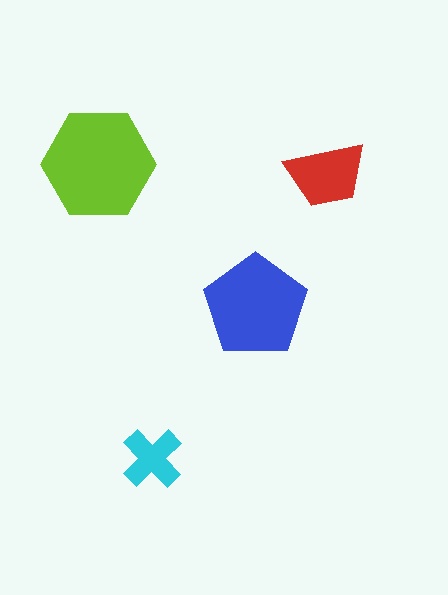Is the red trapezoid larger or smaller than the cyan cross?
Larger.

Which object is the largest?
The lime hexagon.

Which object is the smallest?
The cyan cross.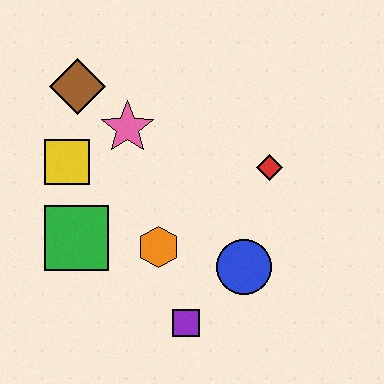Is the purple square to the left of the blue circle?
Yes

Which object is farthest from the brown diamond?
The purple square is farthest from the brown diamond.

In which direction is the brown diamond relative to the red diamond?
The brown diamond is to the left of the red diamond.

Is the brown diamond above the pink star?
Yes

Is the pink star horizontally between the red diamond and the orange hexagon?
No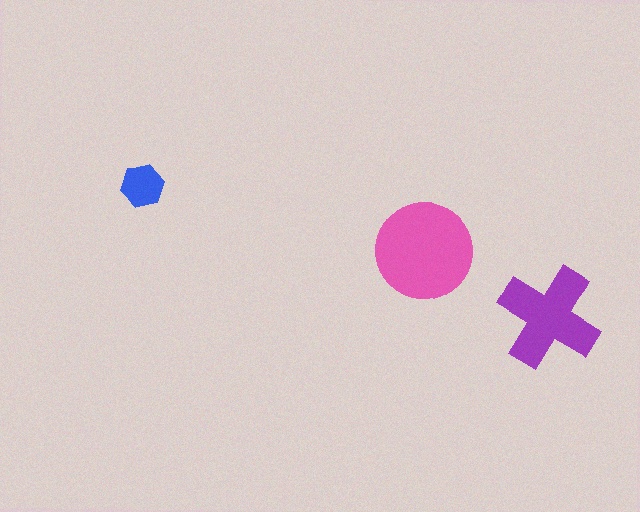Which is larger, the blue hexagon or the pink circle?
The pink circle.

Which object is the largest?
The pink circle.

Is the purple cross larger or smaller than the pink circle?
Smaller.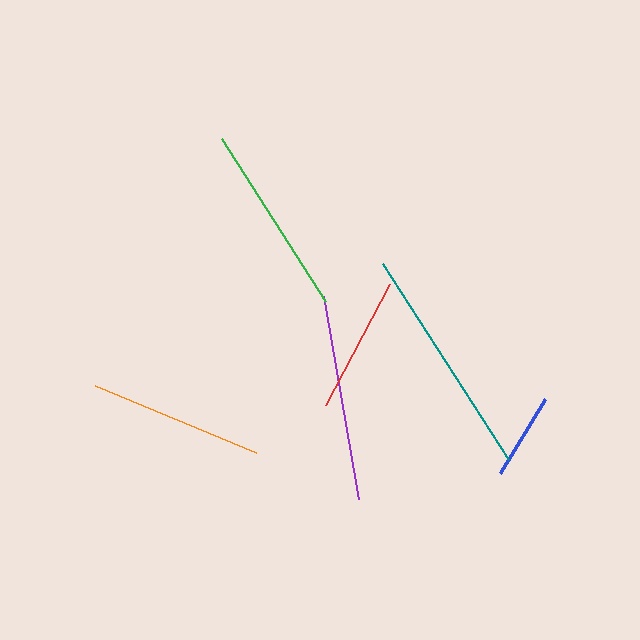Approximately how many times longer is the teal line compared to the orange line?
The teal line is approximately 1.3 times the length of the orange line.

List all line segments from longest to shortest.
From longest to shortest: teal, purple, green, orange, red, blue.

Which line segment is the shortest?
The blue line is the shortest at approximately 87 pixels.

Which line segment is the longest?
The teal line is the longest at approximately 232 pixels.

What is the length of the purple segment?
The purple segment is approximately 206 pixels long.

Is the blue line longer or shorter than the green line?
The green line is longer than the blue line.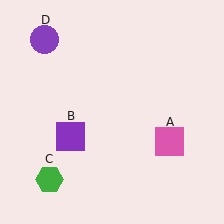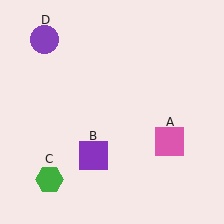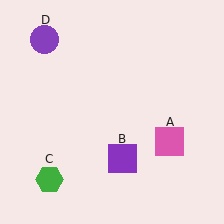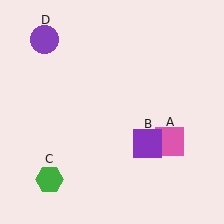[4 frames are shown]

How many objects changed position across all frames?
1 object changed position: purple square (object B).